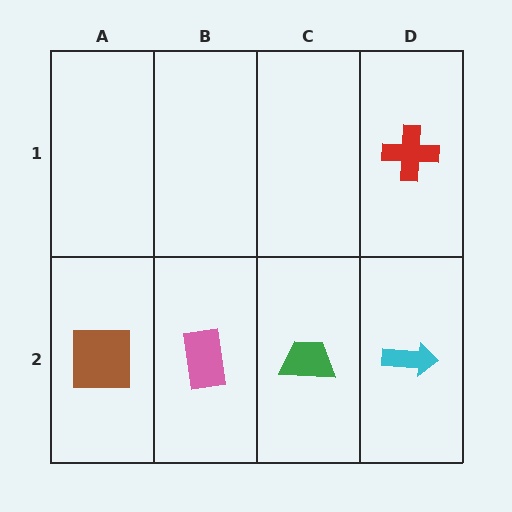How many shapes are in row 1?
1 shape.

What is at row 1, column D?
A red cross.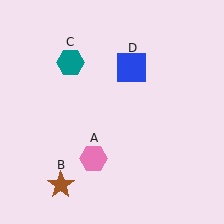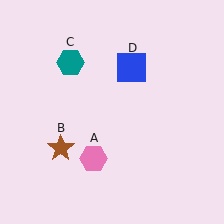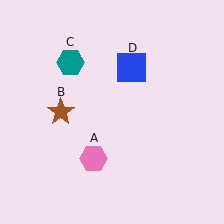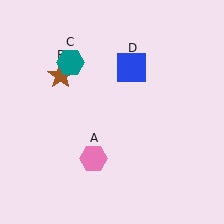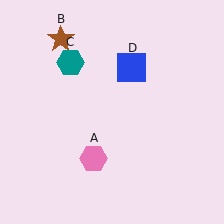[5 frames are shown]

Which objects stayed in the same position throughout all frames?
Pink hexagon (object A) and teal hexagon (object C) and blue square (object D) remained stationary.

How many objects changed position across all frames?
1 object changed position: brown star (object B).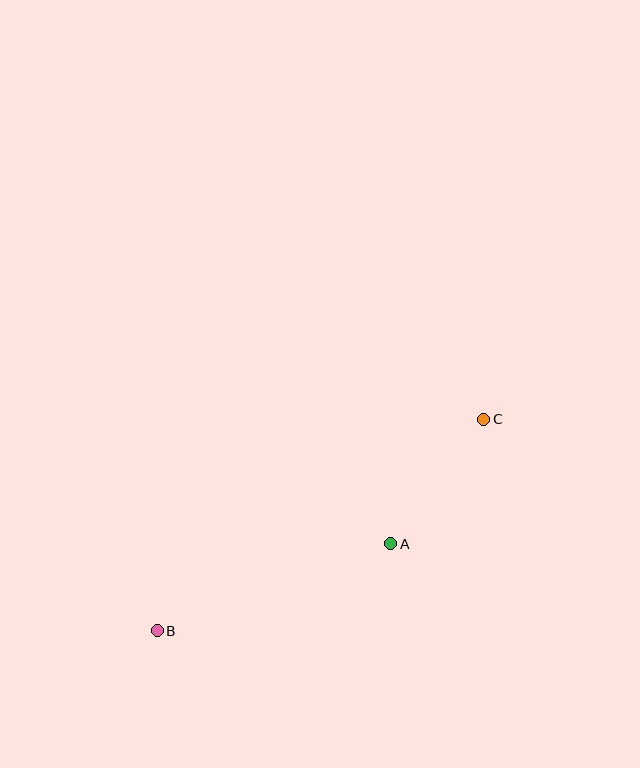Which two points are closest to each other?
Points A and C are closest to each other.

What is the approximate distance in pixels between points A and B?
The distance between A and B is approximately 250 pixels.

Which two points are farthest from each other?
Points B and C are farthest from each other.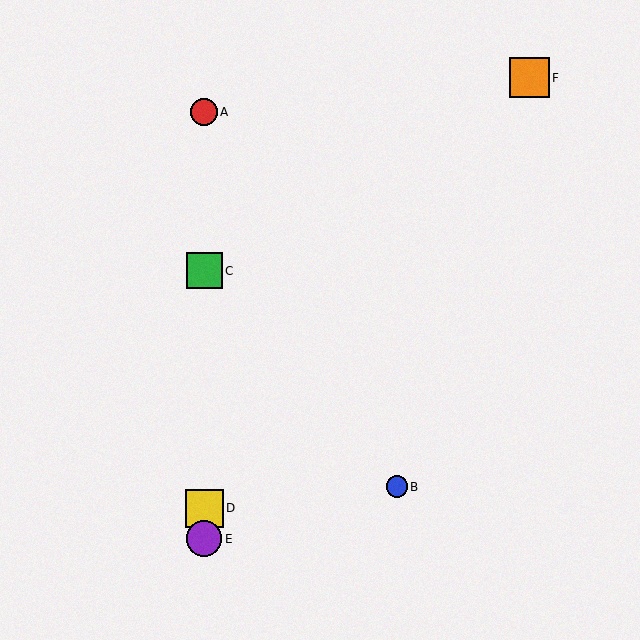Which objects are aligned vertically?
Objects A, C, D, E are aligned vertically.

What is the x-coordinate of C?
Object C is at x≈204.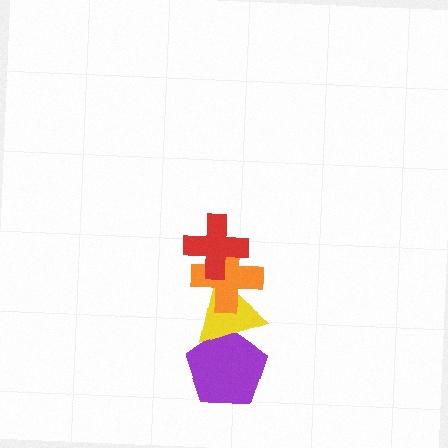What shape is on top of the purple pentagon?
The yellow triangle is on top of the purple pentagon.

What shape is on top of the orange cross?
The red cross is on top of the orange cross.